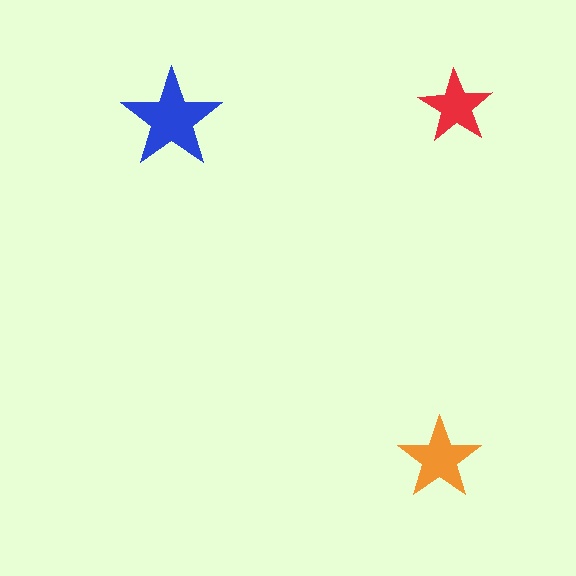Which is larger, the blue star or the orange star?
The blue one.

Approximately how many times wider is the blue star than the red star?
About 1.5 times wider.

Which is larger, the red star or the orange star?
The orange one.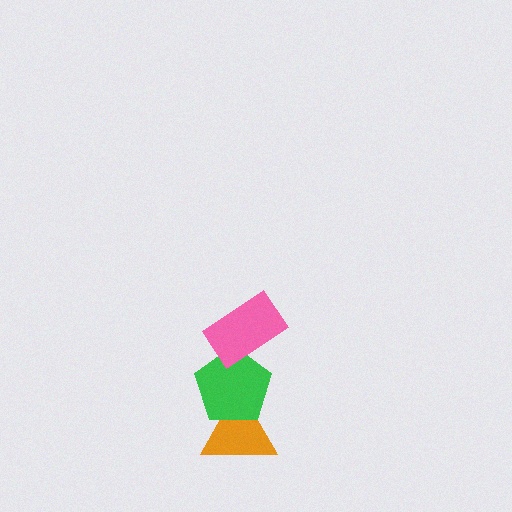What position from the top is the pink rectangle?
The pink rectangle is 1st from the top.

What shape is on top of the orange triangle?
The green pentagon is on top of the orange triangle.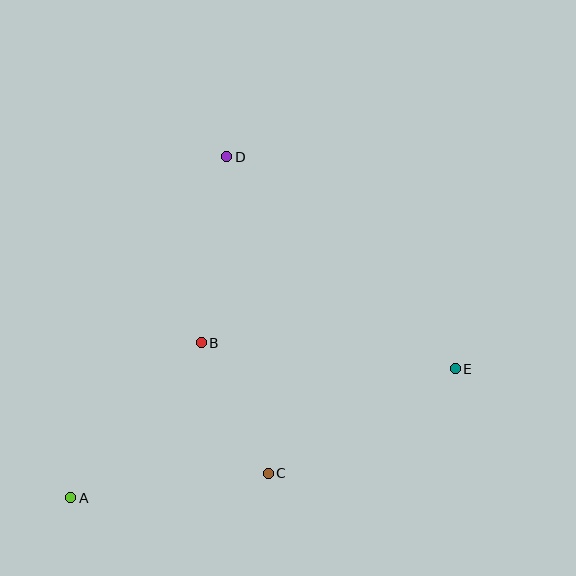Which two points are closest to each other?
Points B and C are closest to each other.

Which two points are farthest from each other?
Points A and E are farthest from each other.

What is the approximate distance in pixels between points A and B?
The distance between A and B is approximately 202 pixels.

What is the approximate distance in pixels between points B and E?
The distance between B and E is approximately 256 pixels.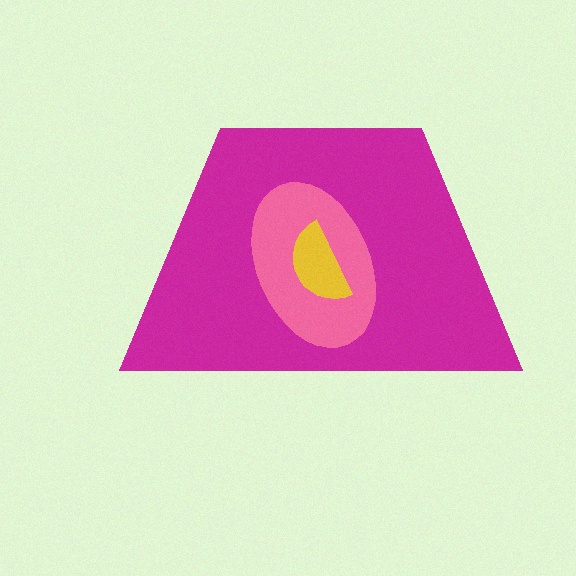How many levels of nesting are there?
3.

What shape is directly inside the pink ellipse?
The yellow semicircle.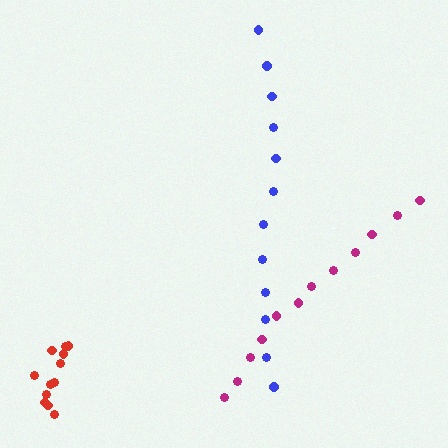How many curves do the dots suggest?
There are 3 distinct paths.